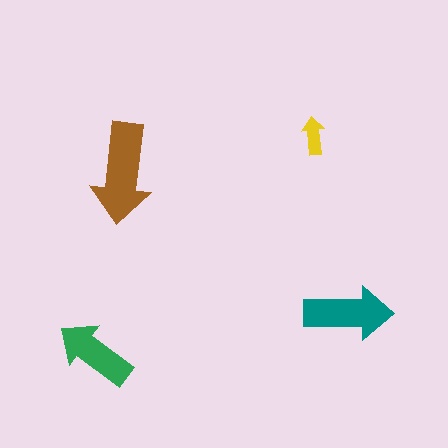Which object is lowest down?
The green arrow is bottommost.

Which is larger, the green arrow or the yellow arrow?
The green one.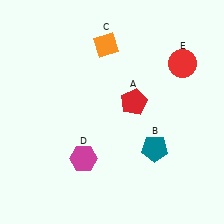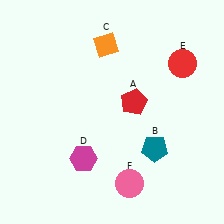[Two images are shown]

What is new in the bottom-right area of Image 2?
A pink circle (F) was added in the bottom-right area of Image 2.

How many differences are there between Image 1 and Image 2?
There is 1 difference between the two images.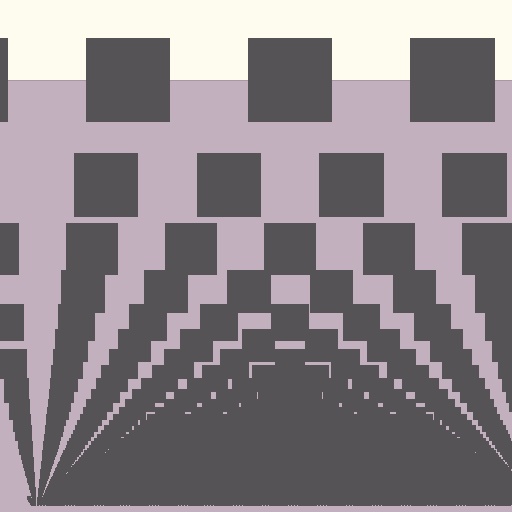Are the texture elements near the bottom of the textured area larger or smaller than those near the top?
Smaller. The gradient is inverted — elements near the bottom are smaller and denser.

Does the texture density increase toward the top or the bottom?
Density increases toward the bottom.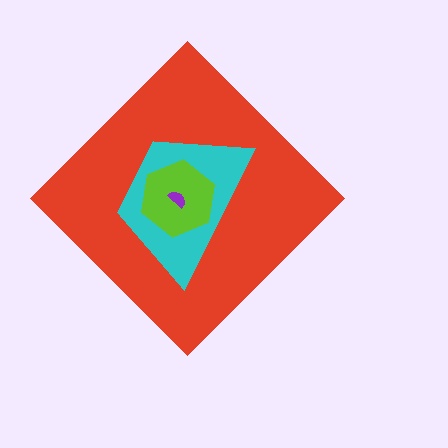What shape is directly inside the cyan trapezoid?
The lime hexagon.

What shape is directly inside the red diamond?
The cyan trapezoid.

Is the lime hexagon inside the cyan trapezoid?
Yes.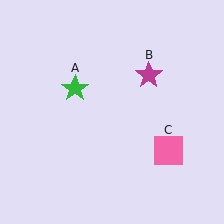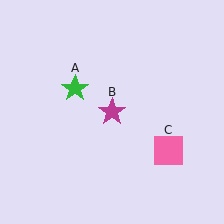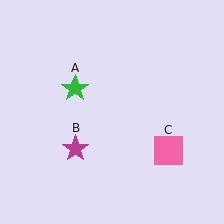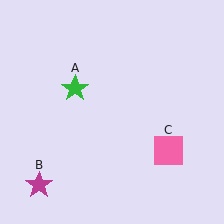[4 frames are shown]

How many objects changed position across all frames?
1 object changed position: magenta star (object B).